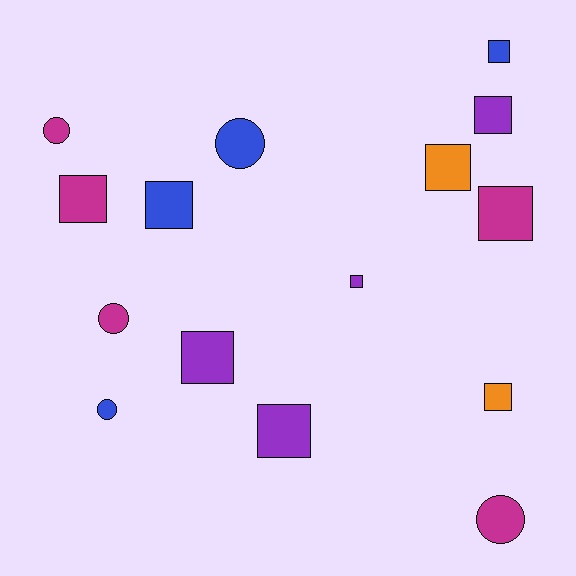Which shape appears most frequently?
Square, with 10 objects.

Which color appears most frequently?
Magenta, with 5 objects.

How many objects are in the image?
There are 15 objects.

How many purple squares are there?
There are 4 purple squares.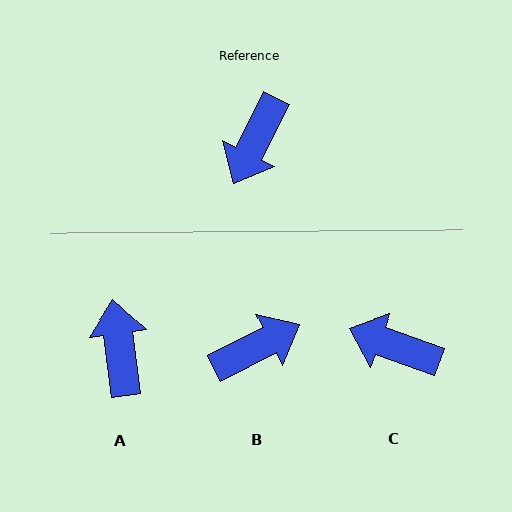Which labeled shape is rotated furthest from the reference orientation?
A, about 146 degrees away.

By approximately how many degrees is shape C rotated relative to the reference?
Approximately 84 degrees clockwise.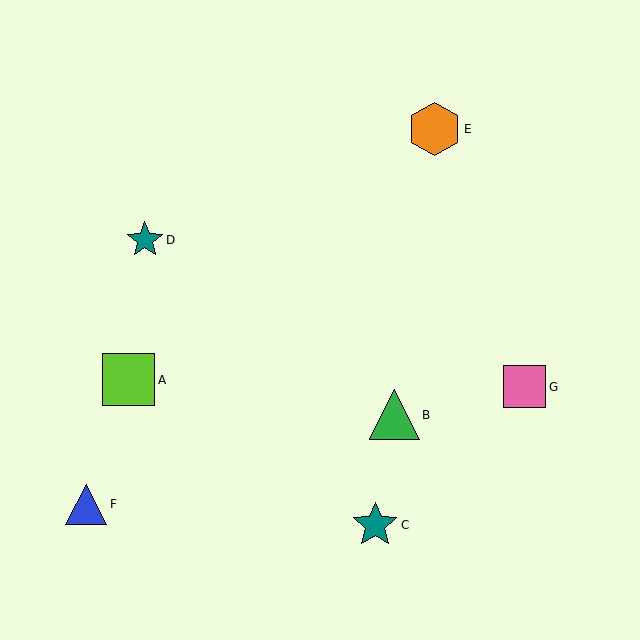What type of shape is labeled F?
Shape F is a blue triangle.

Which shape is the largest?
The orange hexagon (labeled E) is the largest.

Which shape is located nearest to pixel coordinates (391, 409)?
The green triangle (labeled B) at (394, 415) is nearest to that location.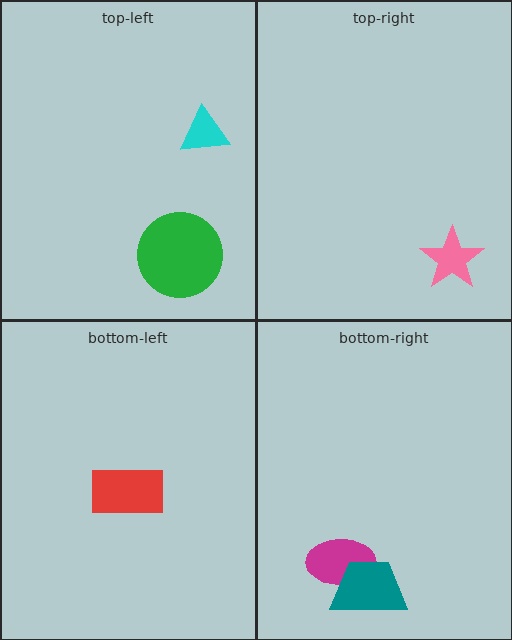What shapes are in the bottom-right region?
The magenta ellipse, the teal trapezoid.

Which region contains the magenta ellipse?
The bottom-right region.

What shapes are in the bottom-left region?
The red rectangle.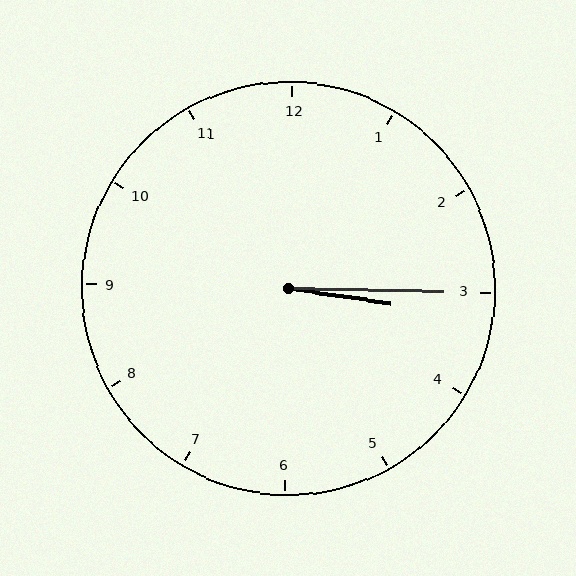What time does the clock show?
3:15.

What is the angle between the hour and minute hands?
Approximately 8 degrees.